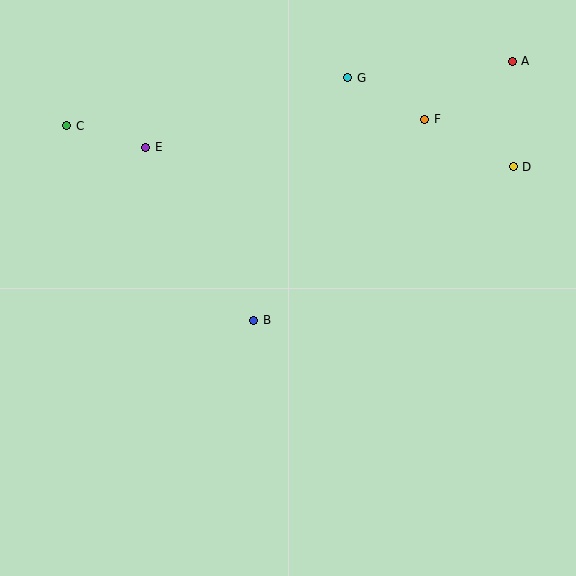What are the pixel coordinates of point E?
Point E is at (146, 147).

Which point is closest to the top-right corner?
Point A is closest to the top-right corner.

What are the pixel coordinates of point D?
Point D is at (513, 167).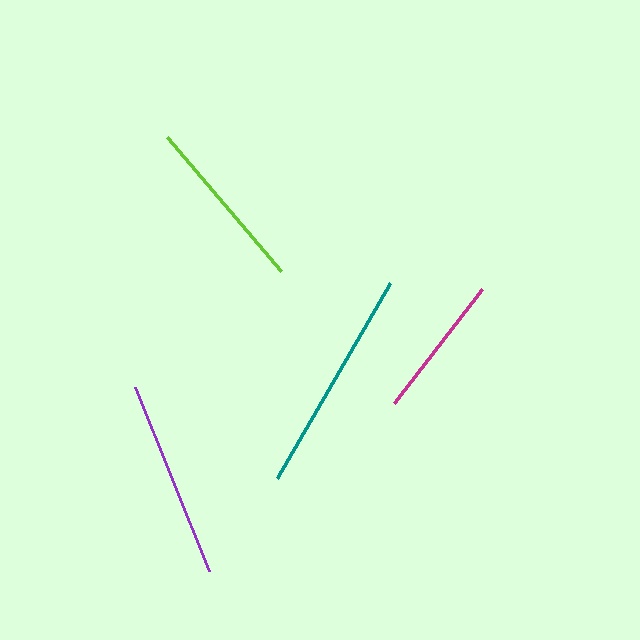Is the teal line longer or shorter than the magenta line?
The teal line is longer than the magenta line.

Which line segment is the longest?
The teal line is the longest at approximately 226 pixels.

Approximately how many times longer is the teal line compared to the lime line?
The teal line is approximately 1.3 times the length of the lime line.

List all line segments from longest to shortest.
From longest to shortest: teal, purple, lime, magenta.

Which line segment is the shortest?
The magenta line is the shortest at approximately 144 pixels.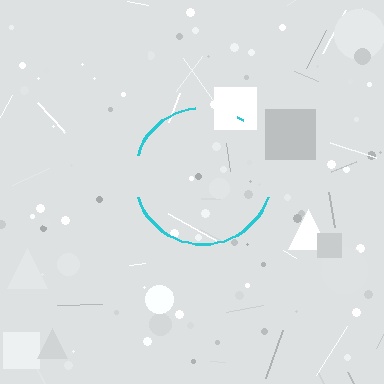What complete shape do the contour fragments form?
The contour fragments form a circle.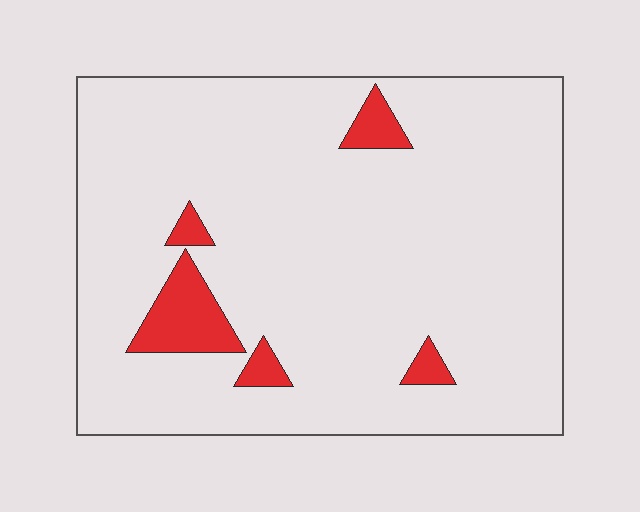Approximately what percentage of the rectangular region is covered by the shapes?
Approximately 10%.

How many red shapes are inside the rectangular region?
5.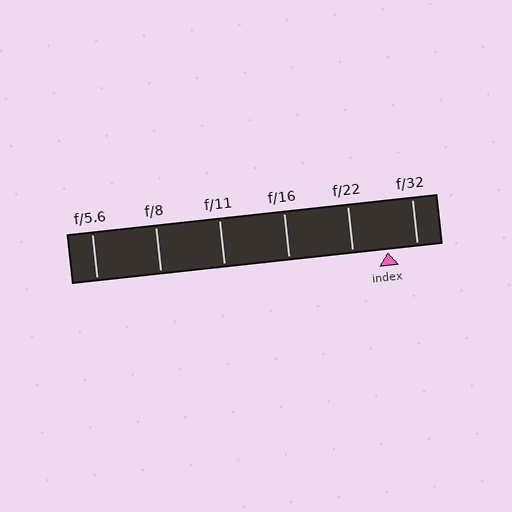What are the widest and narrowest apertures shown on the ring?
The widest aperture shown is f/5.6 and the narrowest is f/32.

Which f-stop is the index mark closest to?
The index mark is closest to f/32.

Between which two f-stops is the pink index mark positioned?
The index mark is between f/22 and f/32.